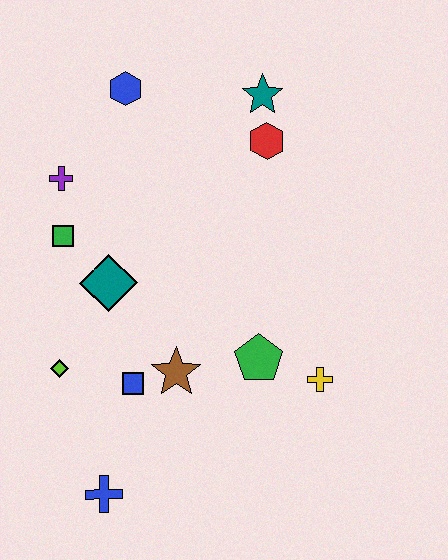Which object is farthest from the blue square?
The teal star is farthest from the blue square.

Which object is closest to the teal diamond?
The green square is closest to the teal diamond.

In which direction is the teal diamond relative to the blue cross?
The teal diamond is above the blue cross.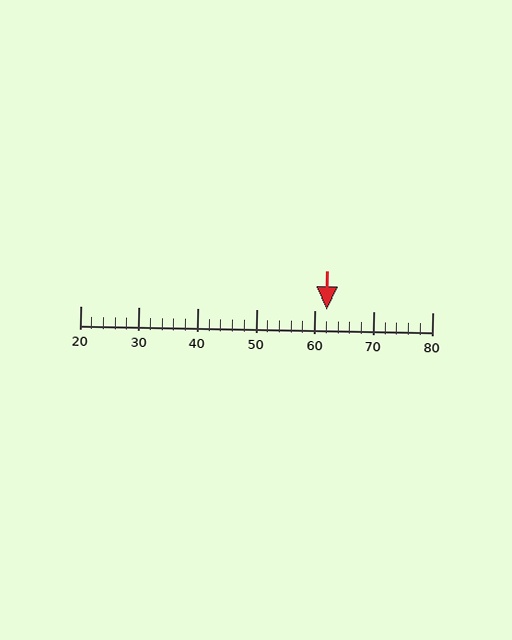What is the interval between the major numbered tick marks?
The major tick marks are spaced 10 units apart.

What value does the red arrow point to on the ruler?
The red arrow points to approximately 62.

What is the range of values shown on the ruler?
The ruler shows values from 20 to 80.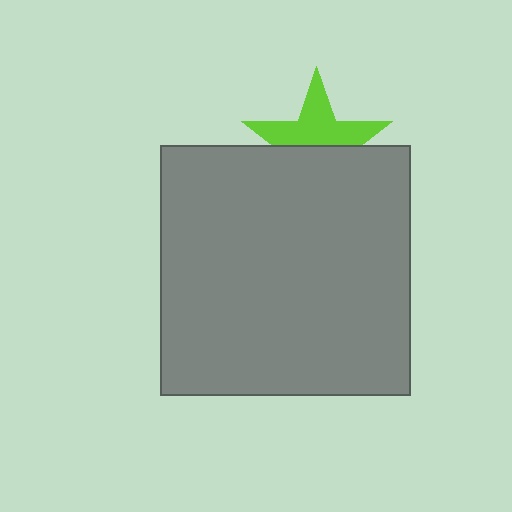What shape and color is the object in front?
The object in front is a gray square.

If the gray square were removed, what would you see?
You would see the complete lime star.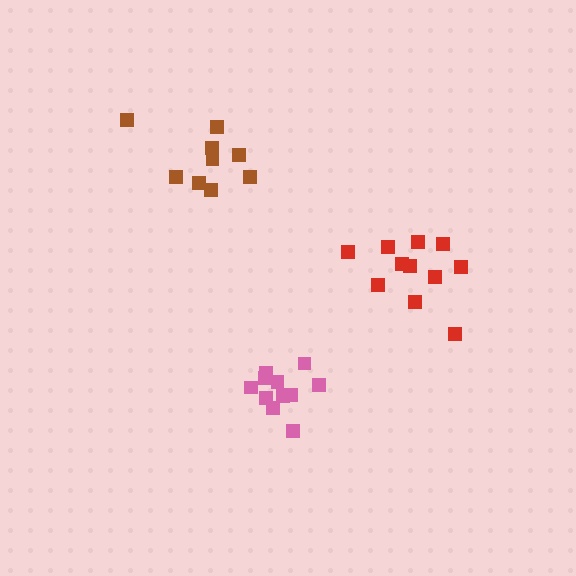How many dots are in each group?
Group 1: 11 dots, Group 2: 11 dots, Group 3: 9 dots (31 total).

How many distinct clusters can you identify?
There are 3 distinct clusters.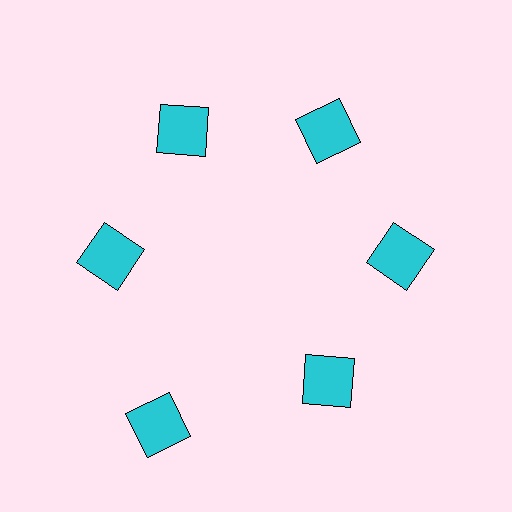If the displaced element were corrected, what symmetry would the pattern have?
It would have 6-fold rotational symmetry — the pattern would map onto itself every 60 degrees.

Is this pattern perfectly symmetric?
No. The 6 cyan squares are arranged in a ring, but one element near the 7 o'clock position is pushed outward from the center, breaking the 6-fold rotational symmetry.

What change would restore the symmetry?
The symmetry would be restored by moving it inward, back onto the ring so that all 6 squares sit at equal angles and equal distance from the center.